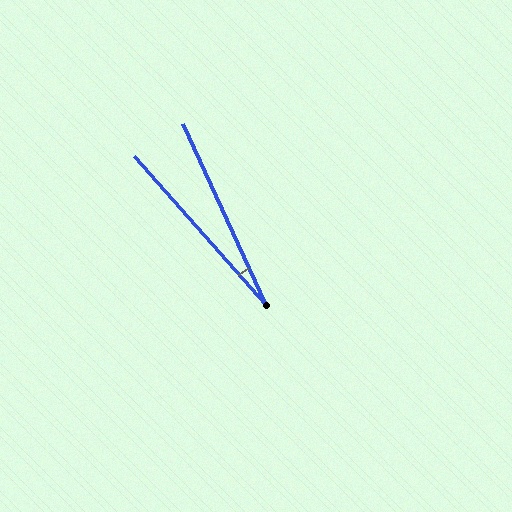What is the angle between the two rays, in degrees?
Approximately 17 degrees.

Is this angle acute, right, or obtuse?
It is acute.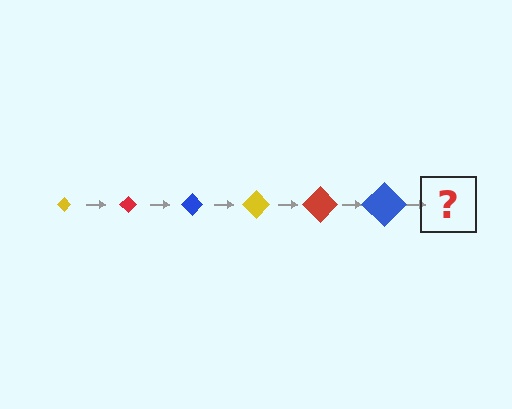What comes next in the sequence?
The next element should be a yellow diamond, larger than the previous one.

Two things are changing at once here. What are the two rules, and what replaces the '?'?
The two rules are that the diamond grows larger each step and the color cycles through yellow, red, and blue. The '?' should be a yellow diamond, larger than the previous one.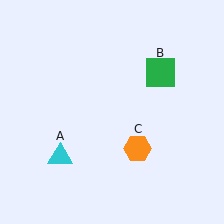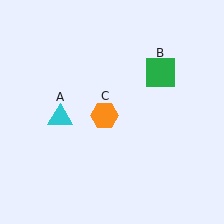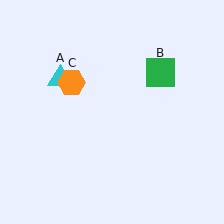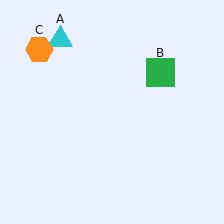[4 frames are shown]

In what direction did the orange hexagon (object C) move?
The orange hexagon (object C) moved up and to the left.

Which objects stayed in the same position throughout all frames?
Green square (object B) remained stationary.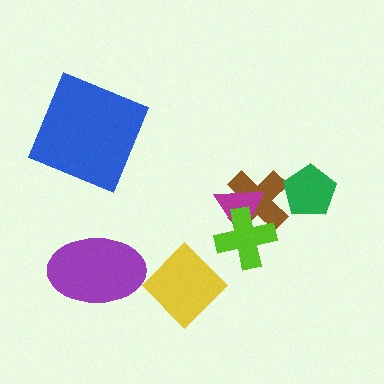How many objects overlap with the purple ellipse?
0 objects overlap with the purple ellipse.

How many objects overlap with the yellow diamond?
0 objects overlap with the yellow diamond.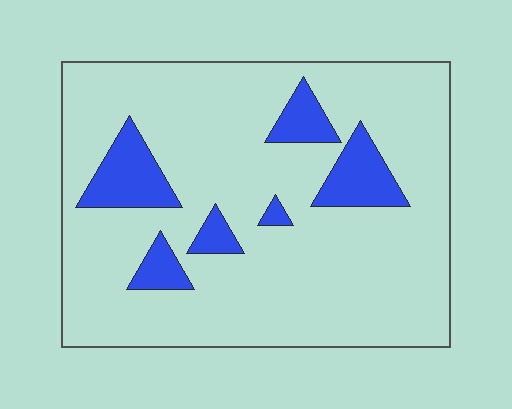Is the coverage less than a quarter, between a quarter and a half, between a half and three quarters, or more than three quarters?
Less than a quarter.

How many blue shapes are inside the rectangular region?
6.